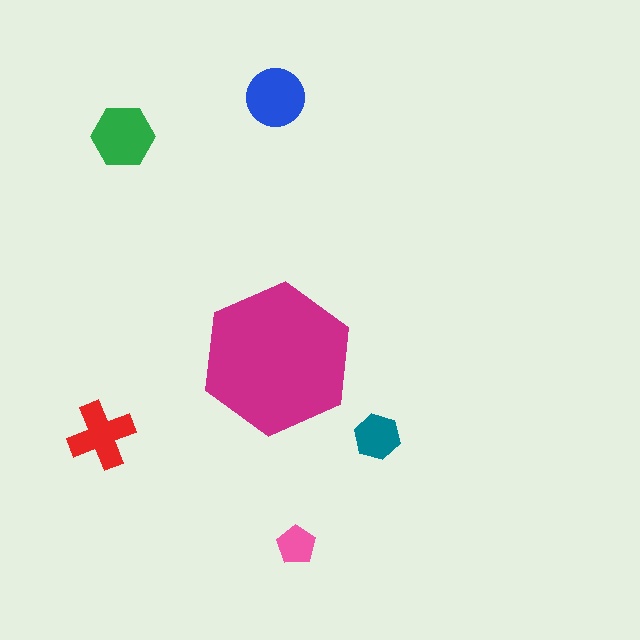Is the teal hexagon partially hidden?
No, the teal hexagon is fully visible.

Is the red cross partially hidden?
No, the red cross is fully visible.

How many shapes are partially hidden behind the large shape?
0 shapes are partially hidden.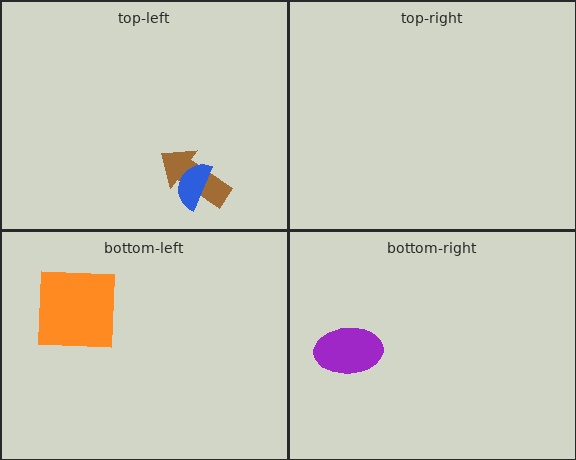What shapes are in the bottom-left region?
The orange square.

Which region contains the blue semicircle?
The top-left region.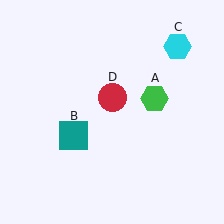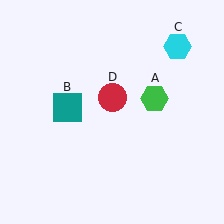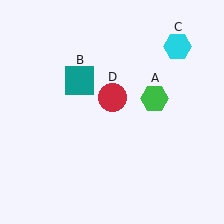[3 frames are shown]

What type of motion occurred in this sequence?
The teal square (object B) rotated clockwise around the center of the scene.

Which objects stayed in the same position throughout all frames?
Green hexagon (object A) and cyan hexagon (object C) and red circle (object D) remained stationary.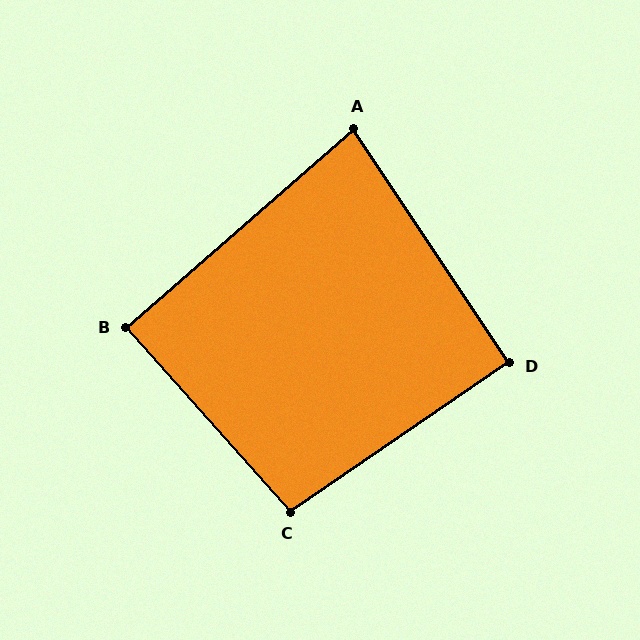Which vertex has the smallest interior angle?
A, at approximately 83 degrees.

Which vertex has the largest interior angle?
C, at approximately 97 degrees.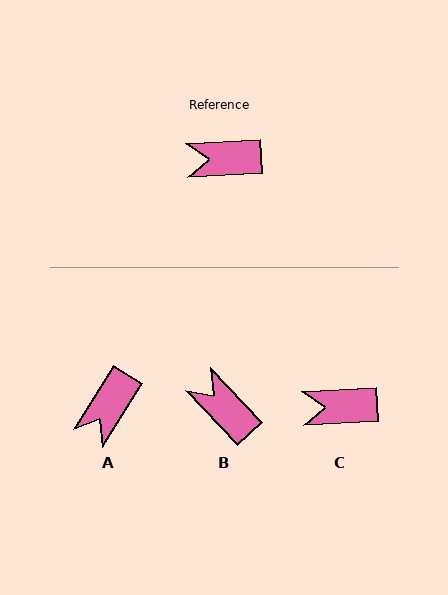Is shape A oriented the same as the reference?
No, it is off by about 55 degrees.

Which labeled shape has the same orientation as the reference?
C.